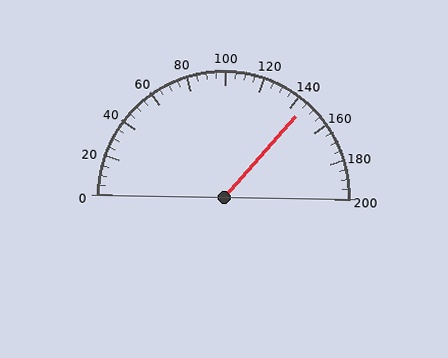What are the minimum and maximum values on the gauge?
The gauge ranges from 0 to 200.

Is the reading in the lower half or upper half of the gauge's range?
The reading is in the upper half of the range (0 to 200).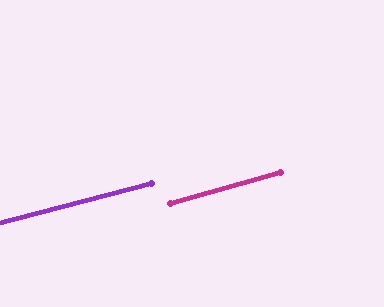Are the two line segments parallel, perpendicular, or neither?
Parallel — their directions differ by only 1.1°.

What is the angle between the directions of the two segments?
Approximately 1 degree.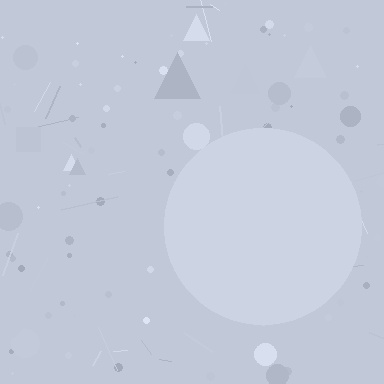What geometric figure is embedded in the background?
A circle is embedded in the background.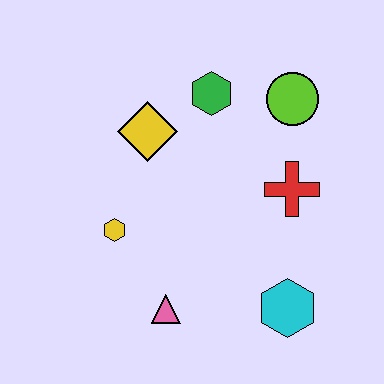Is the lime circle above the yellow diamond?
Yes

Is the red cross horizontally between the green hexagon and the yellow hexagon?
No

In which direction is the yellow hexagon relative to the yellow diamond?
The yellow hexagon is below the yellow diamond.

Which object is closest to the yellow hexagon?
The pink triangle is closest to the yellow hexagon.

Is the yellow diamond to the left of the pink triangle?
Yes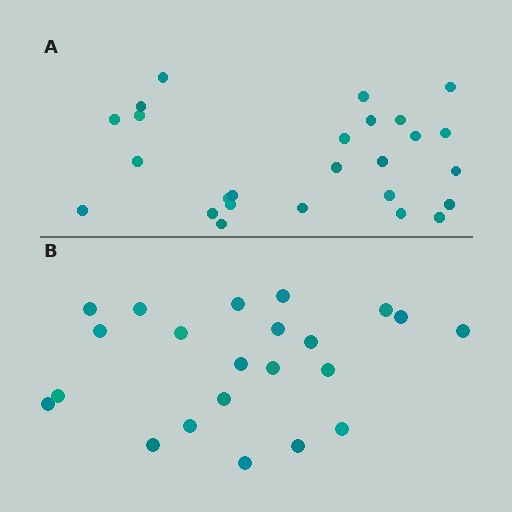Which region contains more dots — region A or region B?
Region A (the top region) has more dots.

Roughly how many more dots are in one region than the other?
Region A has about 4 more dots than region B.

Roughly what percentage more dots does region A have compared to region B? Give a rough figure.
About 20% more.